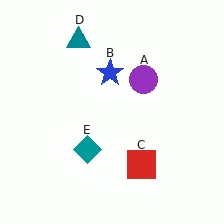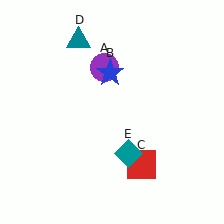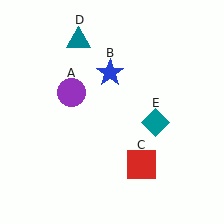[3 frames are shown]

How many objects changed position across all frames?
2 objects changed position: purple circle (object A), teal diamond (object E).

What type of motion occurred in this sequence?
The purple circle (object A), teal diamond (object E) rotated counterclockwise around the center of the scene.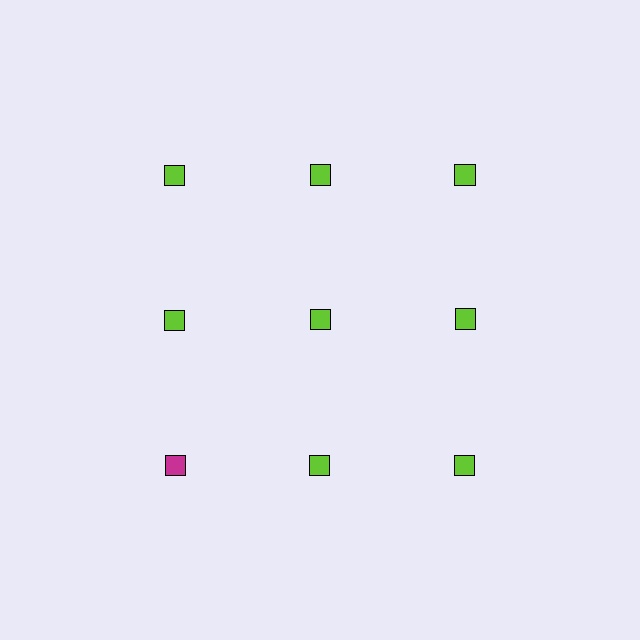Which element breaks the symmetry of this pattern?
The magenta square in the third row, leftmost column breaks the symmetry. All other shapes are lime squares.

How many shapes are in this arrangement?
There are 9 shapes arranged in a grid pattern.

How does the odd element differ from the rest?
It has a different color: magenta instead of lime.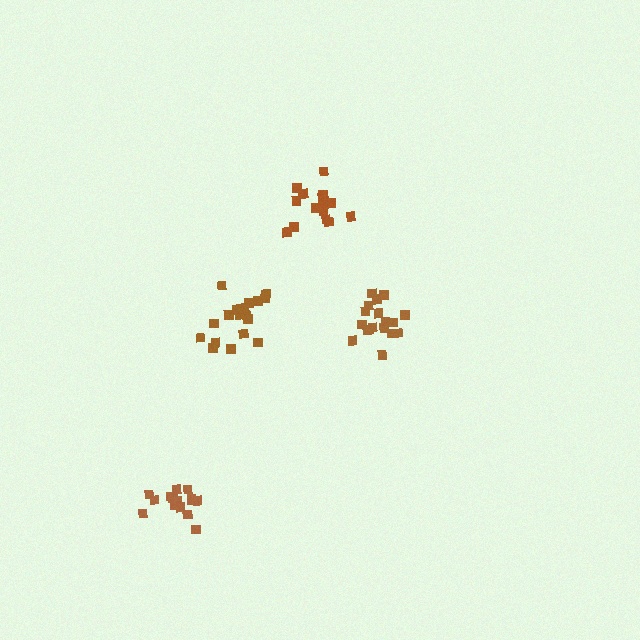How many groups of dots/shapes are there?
There are 4 groups.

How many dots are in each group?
Group 1: 15 dots, Group 2: 18 dots, Group 3: 19 dots, Group 4: 15 dots (67 total).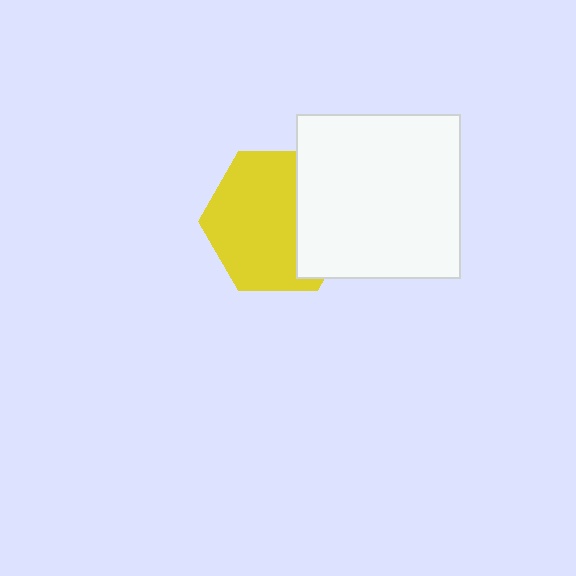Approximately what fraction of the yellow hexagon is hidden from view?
Roughly 34% of the yellow hexagon is hidden behind the white square.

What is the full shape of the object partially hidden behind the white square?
The partially hidden object is a yellow hexagon.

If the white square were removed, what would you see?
You would see the complete yellow hexagon.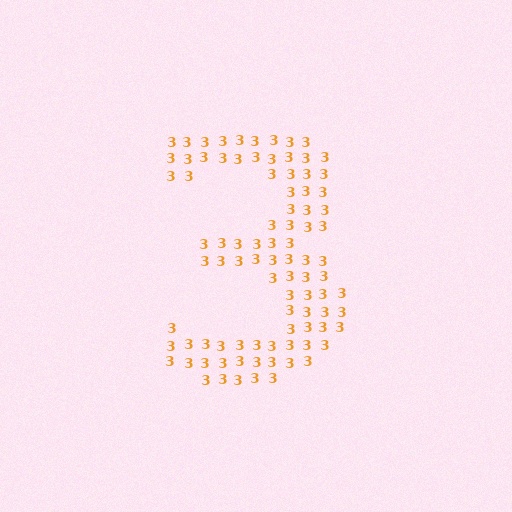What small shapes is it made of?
It is made of small digit 3's.